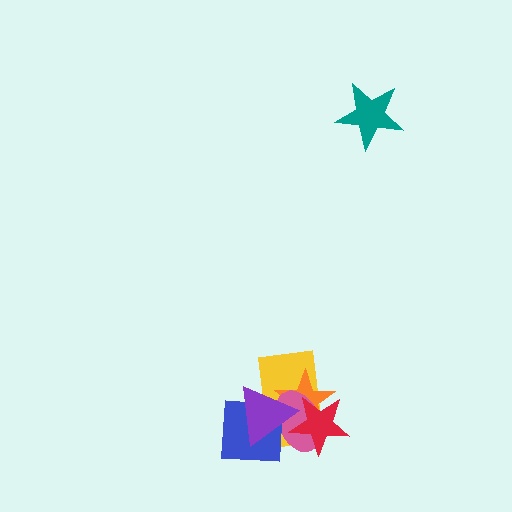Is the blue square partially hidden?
Yes, it is partially covered by another shape.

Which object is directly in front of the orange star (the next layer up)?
The pink ellipse is directly in front of the orange star.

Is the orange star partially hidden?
Yes, it is partially covered by another shape.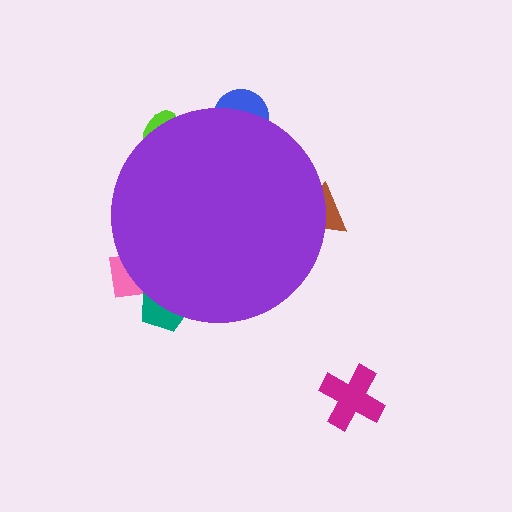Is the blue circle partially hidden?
Yes, the blue circle is partially hidden behind the purple circle.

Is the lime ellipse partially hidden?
Yes, the lime ellipse is partially hidden behind the purple circle.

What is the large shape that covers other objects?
A purple circle.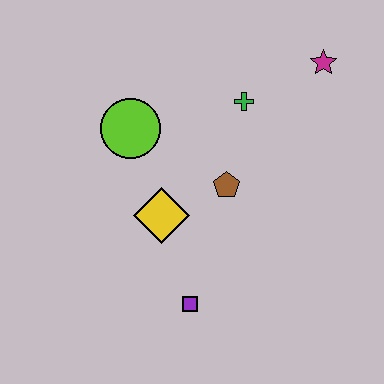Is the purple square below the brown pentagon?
Yes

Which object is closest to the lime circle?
The yellow diamond is closest to the lime circle.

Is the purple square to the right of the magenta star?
No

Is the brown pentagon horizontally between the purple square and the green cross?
Yes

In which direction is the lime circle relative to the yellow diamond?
The lime circle is above the yellow diamond.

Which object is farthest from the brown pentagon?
The magenta star is farthest from the brown pentagon.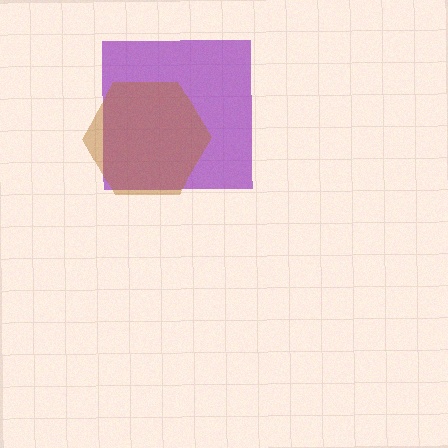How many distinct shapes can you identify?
There are 2 distinct shapes: a purple square, a brown hexagon.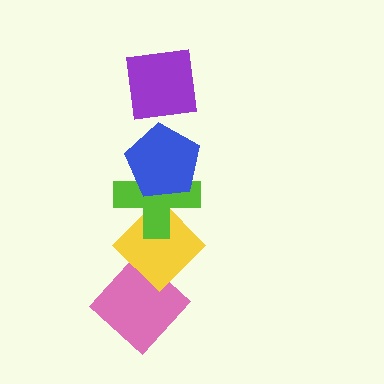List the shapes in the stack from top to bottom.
From top to bottom: the purple square, the blue pentagon, the lime cross, the yellow diamond, the pink diamond.